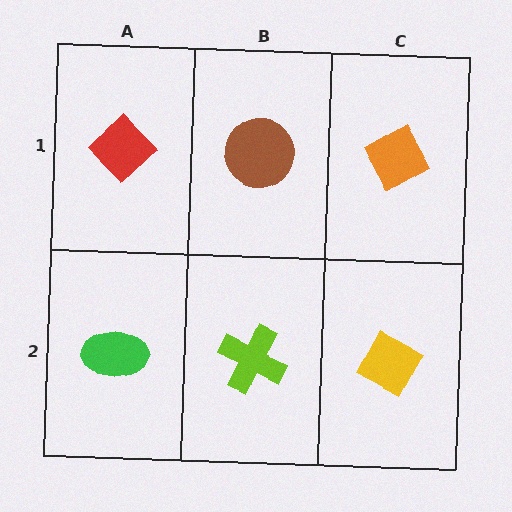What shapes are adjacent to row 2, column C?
An orange diamond (row 1, column C), a lime cross (row 2, column B).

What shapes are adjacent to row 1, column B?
A lime cross (row 2, column B), a red diamond (row 1, column A), an orange diamond (row 1, column C).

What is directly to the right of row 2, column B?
A yellow diamond.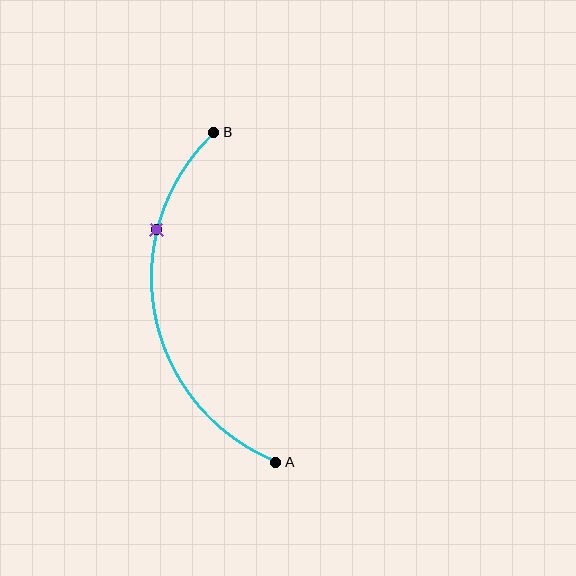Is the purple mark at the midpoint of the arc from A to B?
No. The purple mark lies on the arc but is closer to endpoint B. The arc midpoint would be at the point on the curve equidistant along the arc from both A and B.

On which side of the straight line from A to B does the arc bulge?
The arc bulges to the left of the straight line connecting A and B.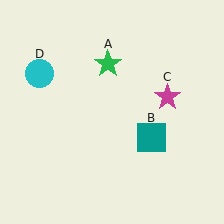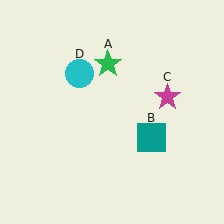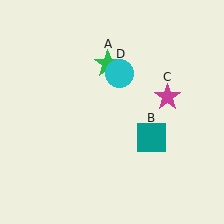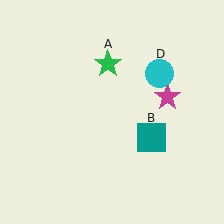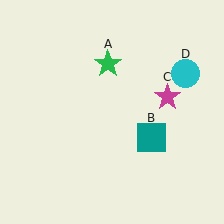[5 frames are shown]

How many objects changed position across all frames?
1 object changed position: cyan circle (object D).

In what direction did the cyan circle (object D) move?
The cyan circle (object D) moved right.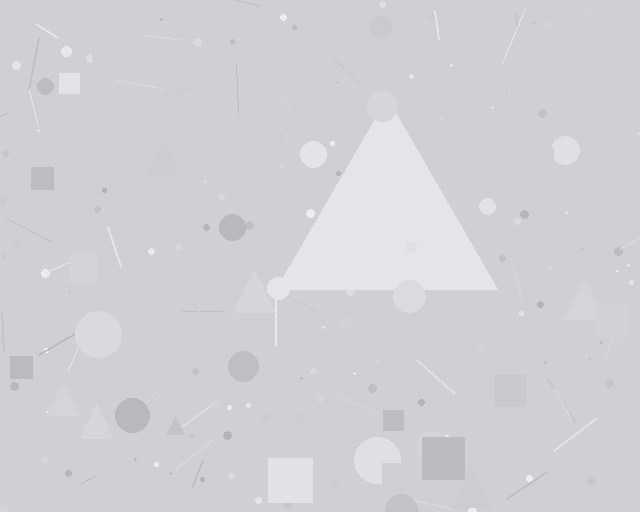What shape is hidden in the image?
A triangle is hidden in the image.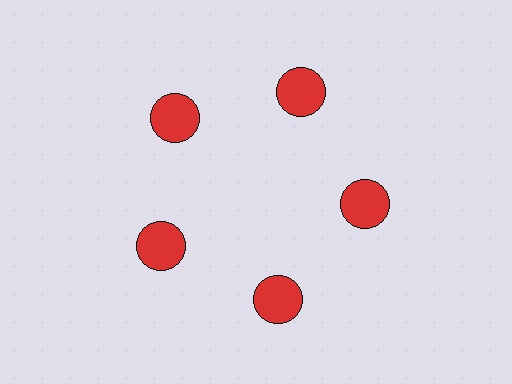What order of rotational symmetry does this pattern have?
This pattern has 5-fold rotational symmetry.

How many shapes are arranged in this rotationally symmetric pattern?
There are 5 shapes, arranged in 5 groups of 1.